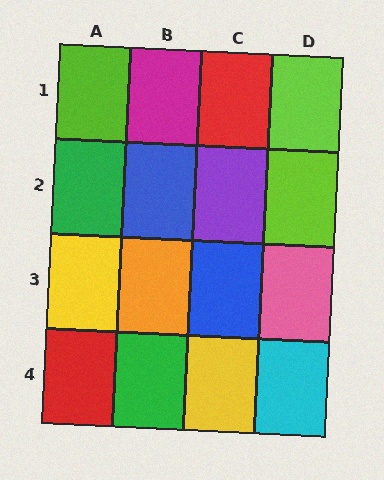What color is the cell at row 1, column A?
Lime.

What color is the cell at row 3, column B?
Orange.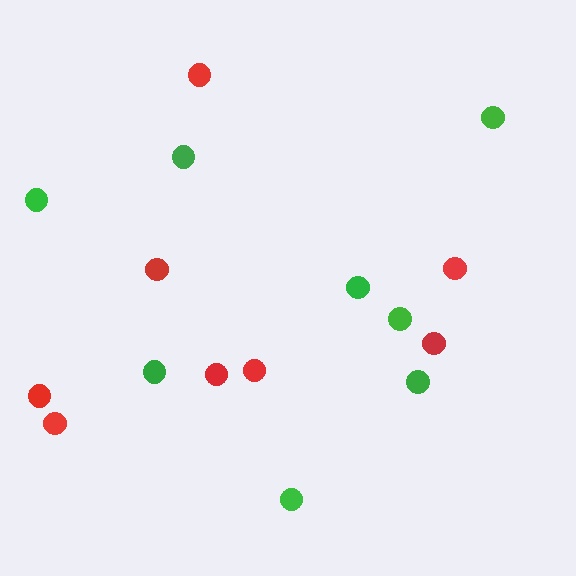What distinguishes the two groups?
There are 2 groups: one group of green circles (8) and one group of red circles (8).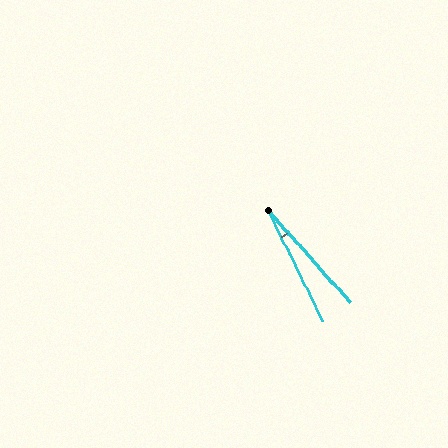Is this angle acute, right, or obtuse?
It is acute.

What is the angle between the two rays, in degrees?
Approximately 15 degrees.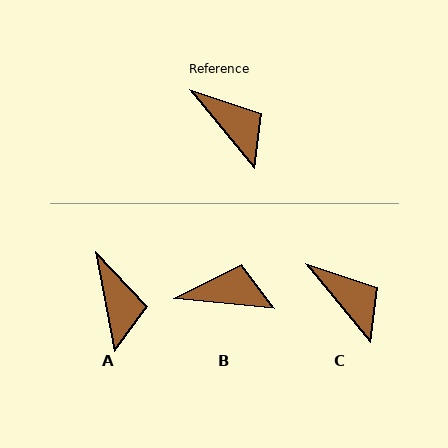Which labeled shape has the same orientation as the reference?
C.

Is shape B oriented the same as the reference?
No, it is off by about 45 degrees.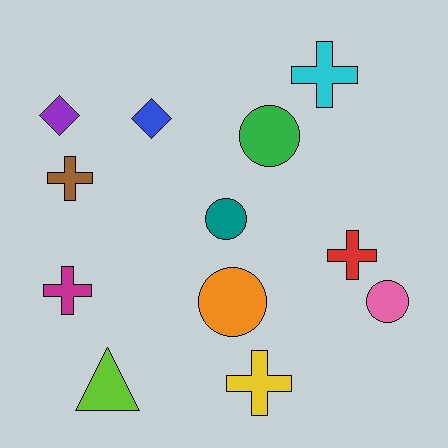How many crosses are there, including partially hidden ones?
There are 5 crosses.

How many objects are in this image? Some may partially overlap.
There are 12 objects.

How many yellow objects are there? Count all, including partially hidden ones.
There is 1 yellow object.